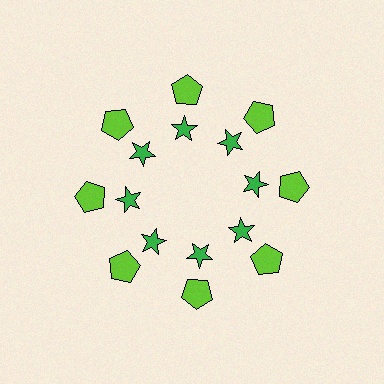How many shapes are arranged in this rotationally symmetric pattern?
There are 16 shapes, arranged in 8 groups of 2.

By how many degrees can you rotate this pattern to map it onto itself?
The pattern maps onto itself every 45 degrees of rotation.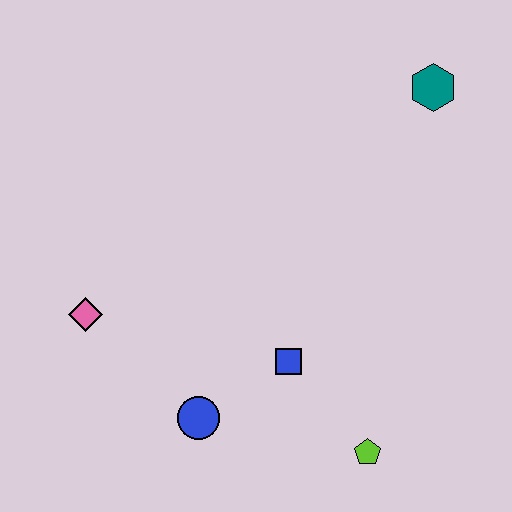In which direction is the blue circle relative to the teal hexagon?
The blue circle is below the teal hexagon.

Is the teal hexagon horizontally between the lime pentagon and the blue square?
No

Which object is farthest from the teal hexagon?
The pink diamond is farthest from the teal hexagon.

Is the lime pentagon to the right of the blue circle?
Yes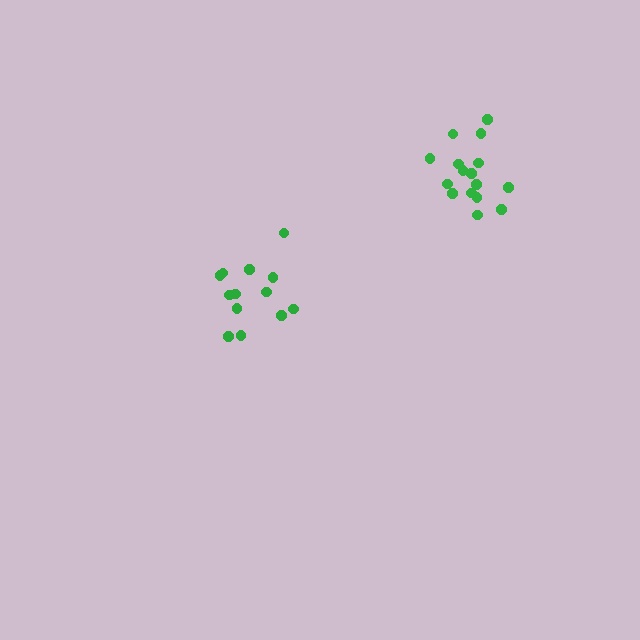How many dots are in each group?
Group 1: 13 dots, Group 2: 16 dots (29 total).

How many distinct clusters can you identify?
There are 2 distinct clusters.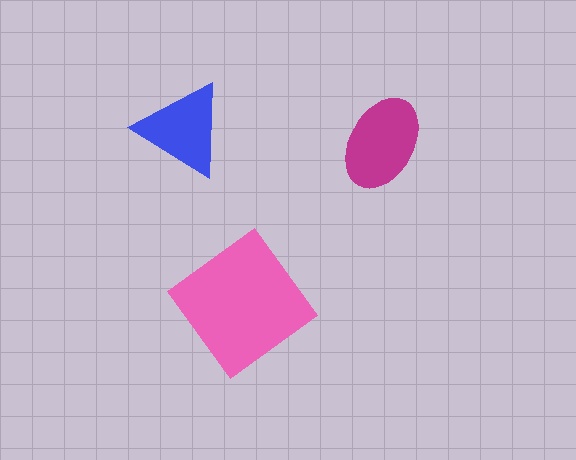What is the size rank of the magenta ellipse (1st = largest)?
2nd.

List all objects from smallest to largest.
The blue triangle, the magenta ellipse, the pink diamond.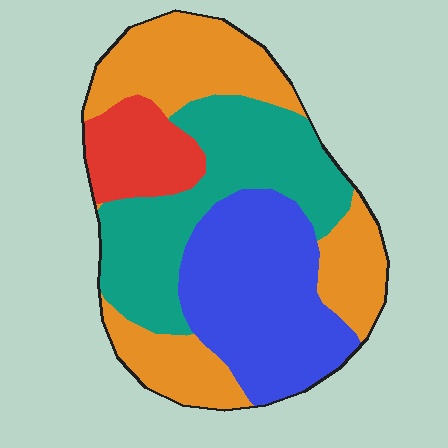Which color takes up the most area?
Orange, at roughly 35%.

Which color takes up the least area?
Red, at roughly 10%.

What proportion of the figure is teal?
Teal covers around 30% of the figure.